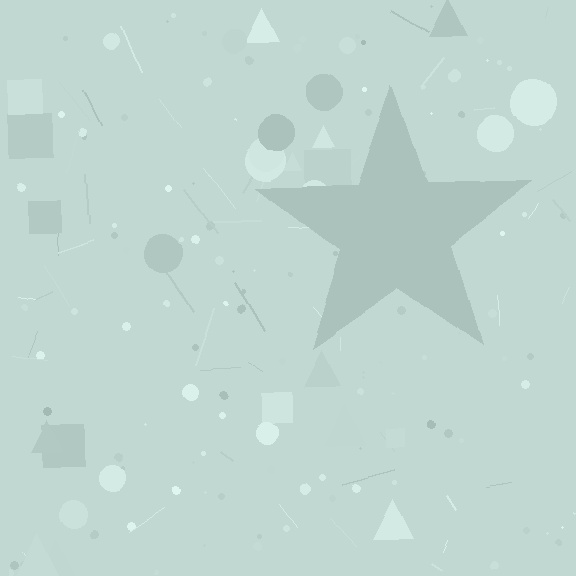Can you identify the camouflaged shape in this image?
The camouflaged shape is a star.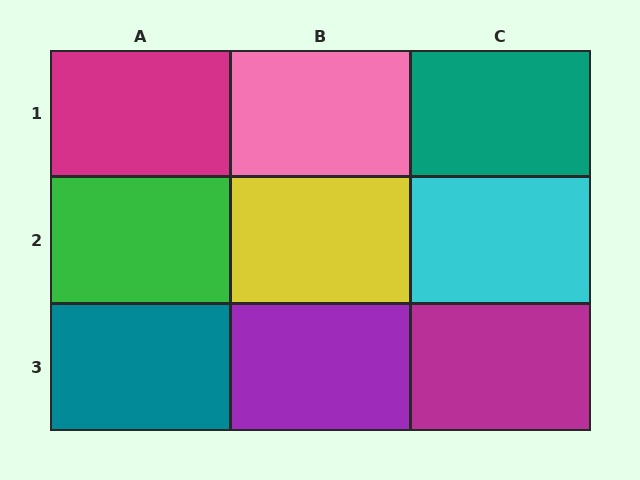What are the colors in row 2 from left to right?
Green, yellow, cyan.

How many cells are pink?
1 cell is pink.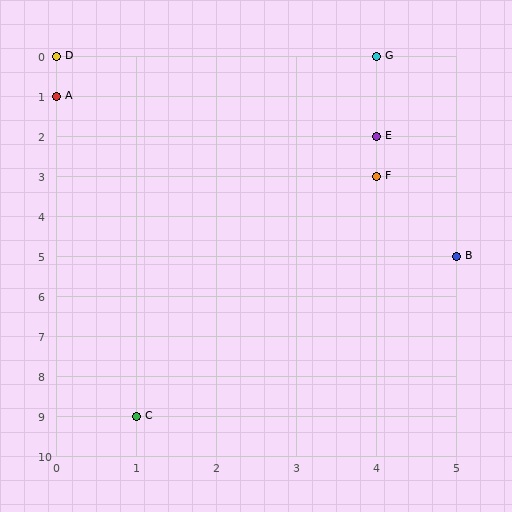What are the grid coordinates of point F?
Point F is at grid coordinates (4, 3).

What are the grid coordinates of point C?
Point C is at grid coordinates (1, 9).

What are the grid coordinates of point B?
Point B is at grid coordinates (5, 5).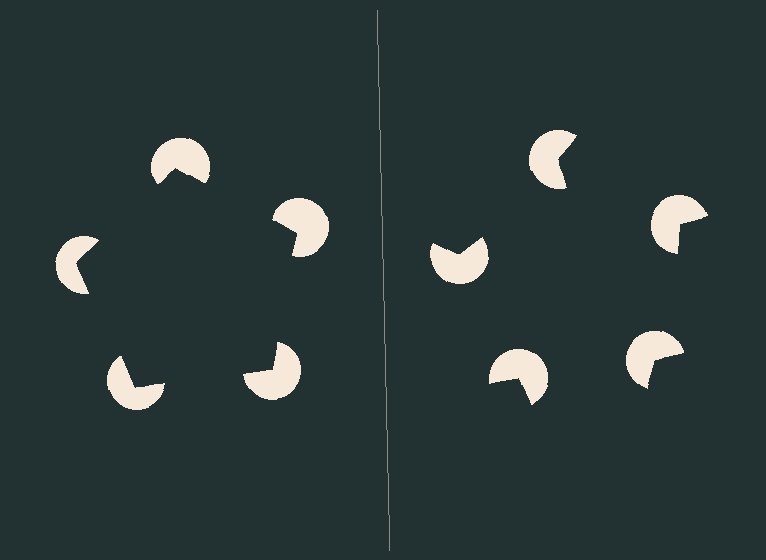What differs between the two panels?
The pac-man discs are positioned identically on both sides; only the wedge orientations differ. On the left they align to a pentagon; on the right they are misaligned.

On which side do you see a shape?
An illusory pentagon appears on the left side. On the right side the wedge cuts are rotated, so no coherent shape forms.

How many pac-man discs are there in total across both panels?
10 — 5 on each side.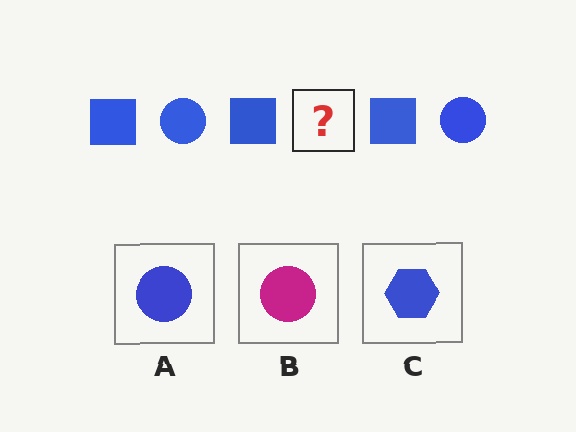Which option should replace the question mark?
Option A.